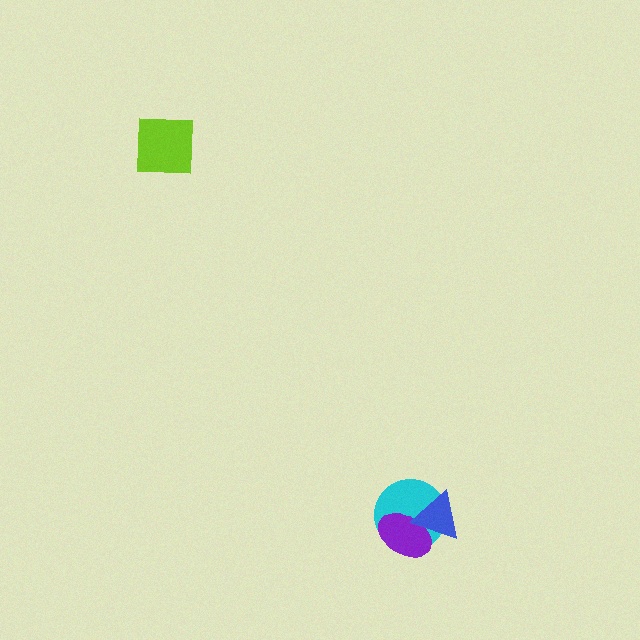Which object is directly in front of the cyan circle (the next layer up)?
The purple ellipse is directly in front of the cyan circle.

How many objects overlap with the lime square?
0 objects overlap with the lime square.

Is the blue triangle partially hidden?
No, no other shape covers it.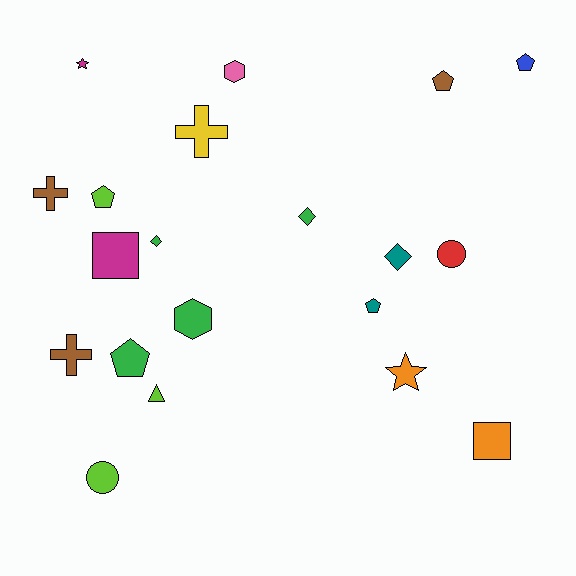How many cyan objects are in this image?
There are no cyan objects.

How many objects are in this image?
There are 20 objects.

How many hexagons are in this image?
There are 2 hexagons.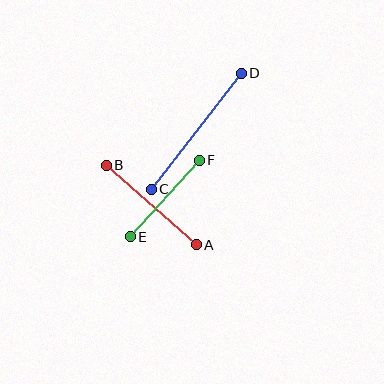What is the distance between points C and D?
The distance is approximately 147 pixels.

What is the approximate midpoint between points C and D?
The midpoint is at approximately (196, 131) pixels.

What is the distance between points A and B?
The distance is approximately 120 pixels.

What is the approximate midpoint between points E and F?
The midpoint is at approximately (165, 198) pixels.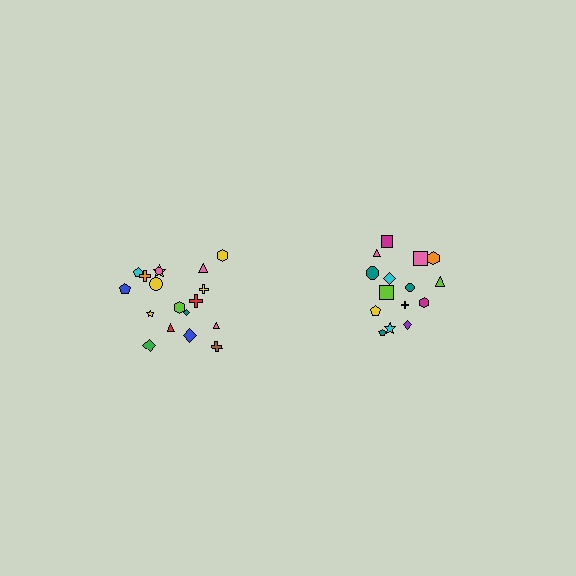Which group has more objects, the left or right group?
The left group.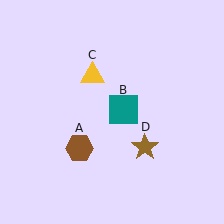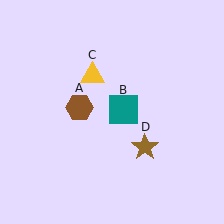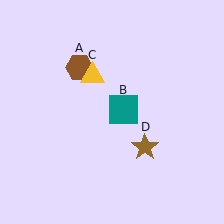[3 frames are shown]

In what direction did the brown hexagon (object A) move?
The brown hexagon (object A) moved up.